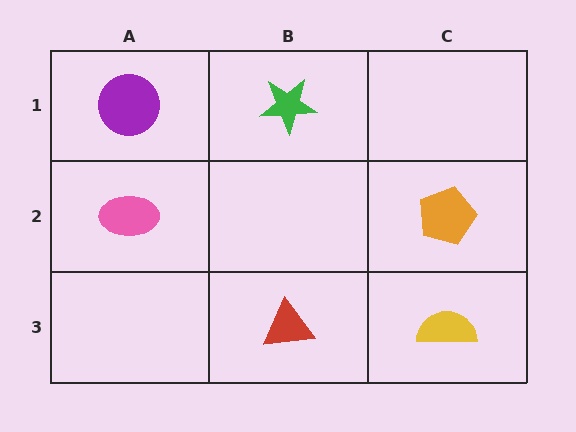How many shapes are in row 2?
2 shapes.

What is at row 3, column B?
A red triangle.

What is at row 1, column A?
A purple circle.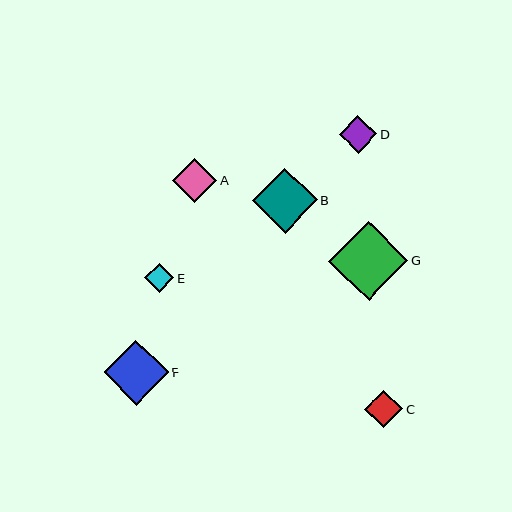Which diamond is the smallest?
Diamond E is the smallest with a size of approximately 29 pixels.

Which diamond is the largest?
Diamond G is the largest with a size of approximately 79 pixels.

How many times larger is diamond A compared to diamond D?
Diamond A is approximately 1.2 times the size of diamond D.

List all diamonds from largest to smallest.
From largest to smallest: G, B, F, A, D, C, E.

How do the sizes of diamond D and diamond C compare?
Diamond D and diamond C are approximately the same size.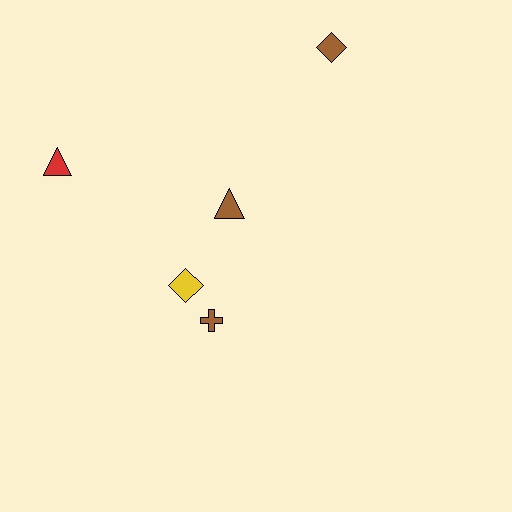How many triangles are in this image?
There are 2 triangles.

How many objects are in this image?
There are 5 objects.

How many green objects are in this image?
There are no green objects.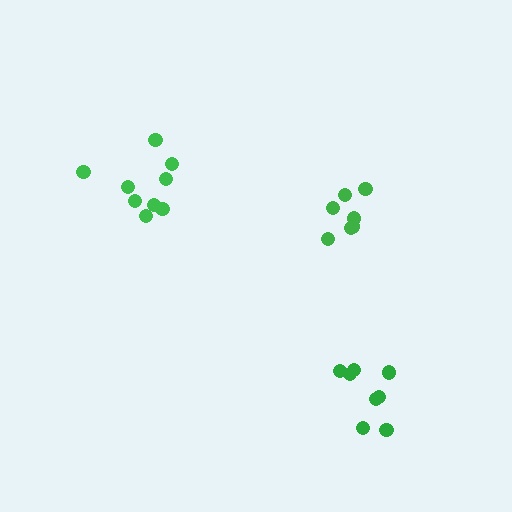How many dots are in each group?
Group 1: 9 dots, Group 2: 7 dots, Group 3: 8 dots (24 total).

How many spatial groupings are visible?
There are 3 spatial groupings.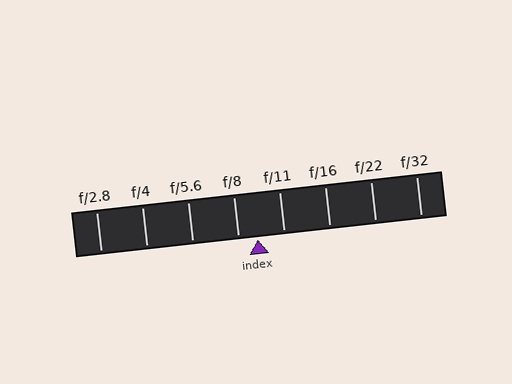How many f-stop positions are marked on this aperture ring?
There are 8 f-stop positions marked.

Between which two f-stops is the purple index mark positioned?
The index mark is between f/8 and f/11.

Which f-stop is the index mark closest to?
The index mark is closest to f/8.